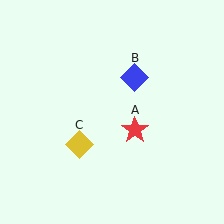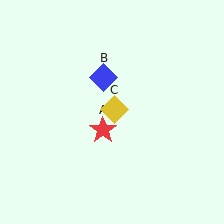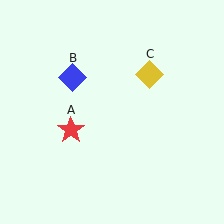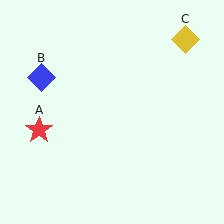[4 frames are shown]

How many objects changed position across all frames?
3 objects changed position: red star (object A), blue diamond (object B), yellow diamond (object C).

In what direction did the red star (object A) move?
The red star (object A) moved left.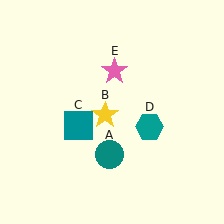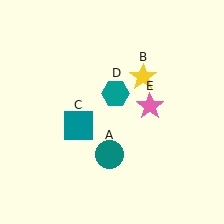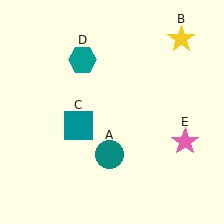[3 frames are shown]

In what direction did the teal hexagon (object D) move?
The teal hexagon (object D) moved up and to the left.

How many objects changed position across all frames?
3 objects changed position: yellow star (object B), teal hexagon (object D), pink star (object E).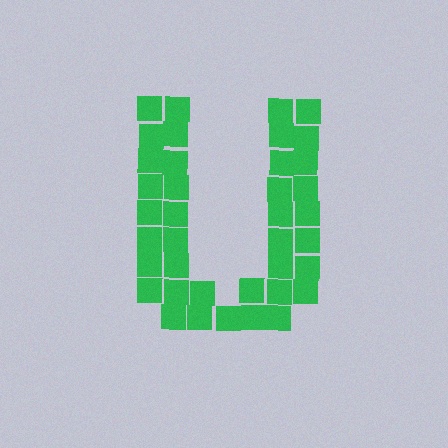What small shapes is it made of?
It is made of small squares.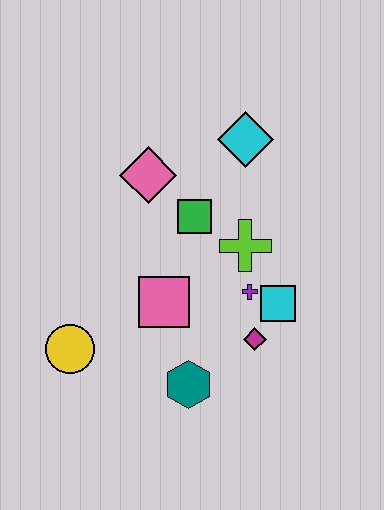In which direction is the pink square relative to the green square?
The pink square is below the green square.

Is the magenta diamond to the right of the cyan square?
No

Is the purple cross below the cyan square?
No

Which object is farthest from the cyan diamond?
The yellow circle is farthest from the cyan diamond.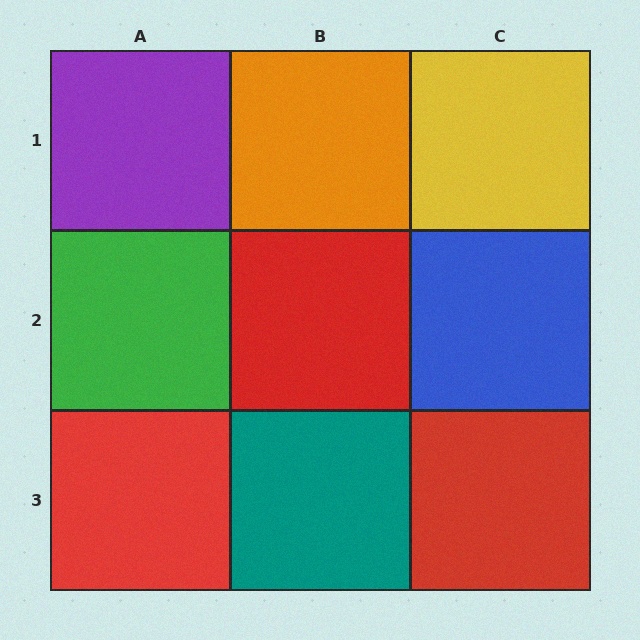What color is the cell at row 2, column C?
Blue.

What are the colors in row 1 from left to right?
Purple, orange, yellow.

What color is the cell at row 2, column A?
Green.